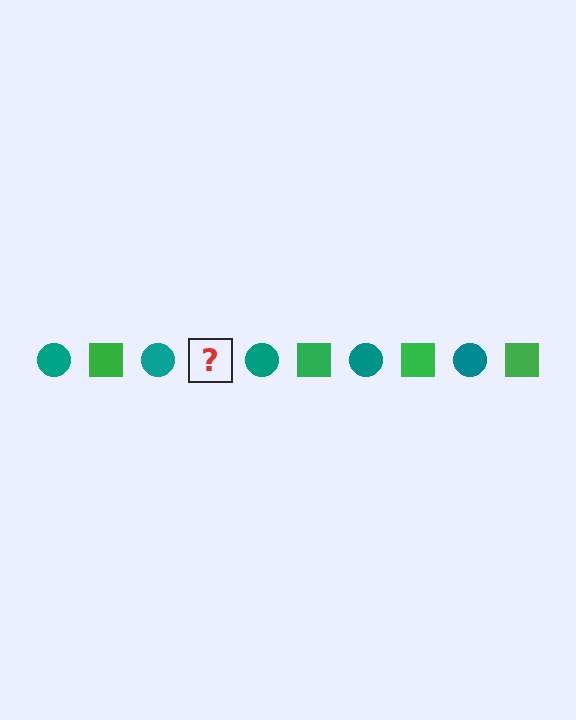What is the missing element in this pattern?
The missing element is a green square.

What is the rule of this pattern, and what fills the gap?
The rule is that the pattern alternates between teal circle and green square. The gap should be filled with a green square.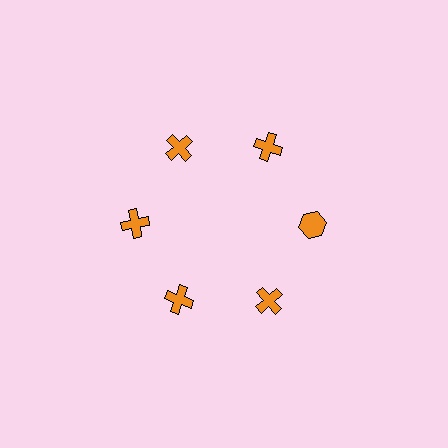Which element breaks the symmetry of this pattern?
The orange hexagon at roughly the 3 o'clock position breaks the symmetry. All other shapes are orange crosses.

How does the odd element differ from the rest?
It has a different shape: hexagon instead of cross.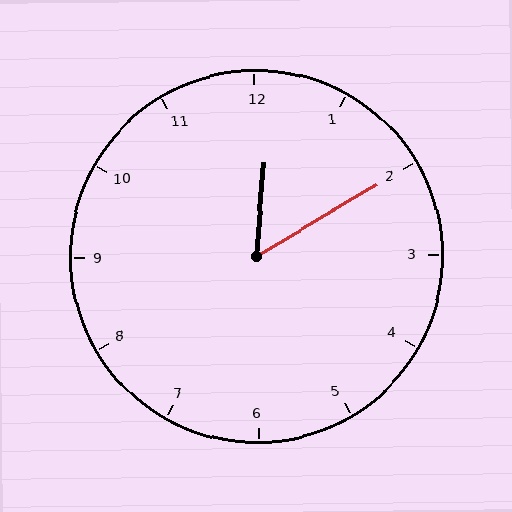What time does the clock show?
12:10.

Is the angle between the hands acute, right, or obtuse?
It is acute.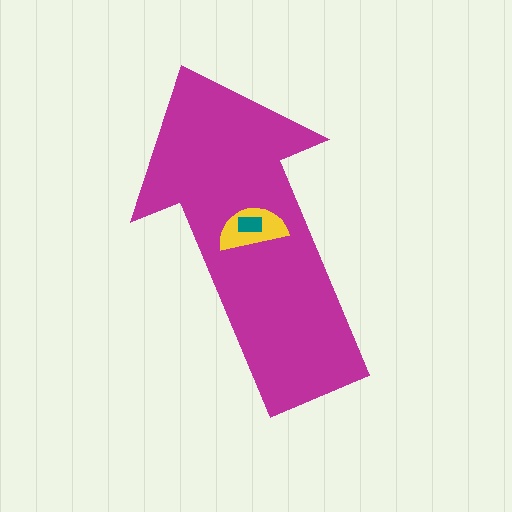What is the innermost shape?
The teal rectangle.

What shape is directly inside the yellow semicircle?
The teal rectangle.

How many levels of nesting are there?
3.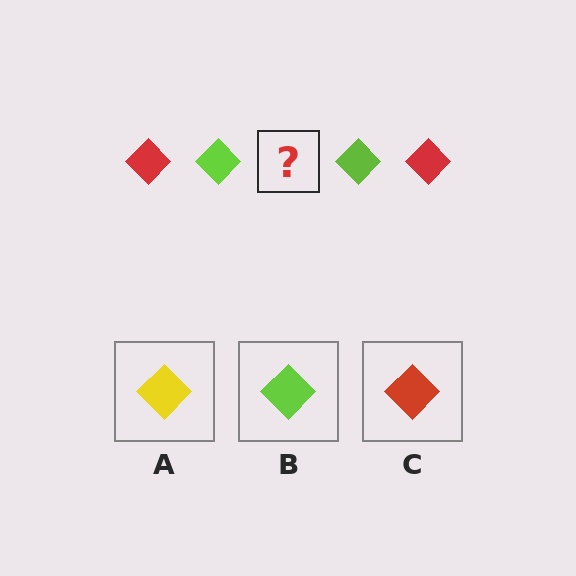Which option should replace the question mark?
Option C.